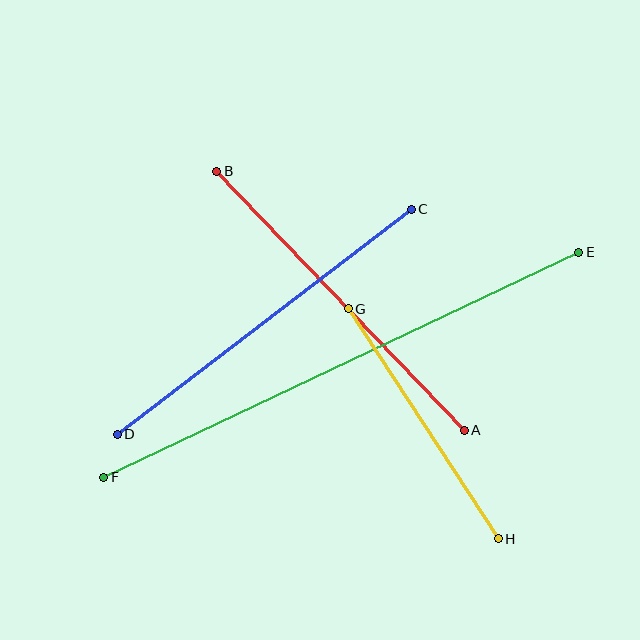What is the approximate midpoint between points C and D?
The midpoint is at approximately (264, 322) pixels.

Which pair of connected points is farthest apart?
Points E and F are farthest apart.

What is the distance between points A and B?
The distance is approximately 358 pixels.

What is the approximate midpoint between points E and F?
The midpoint is at approximately (341, 365) pixels.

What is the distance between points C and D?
The distance is approximately 370 pixels.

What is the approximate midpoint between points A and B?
The midpoint is at approximately (340, 301) pixels.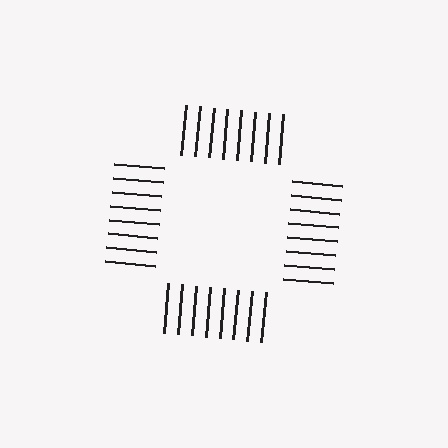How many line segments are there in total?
32 — 8 along each of the 4 edges.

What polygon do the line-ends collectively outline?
An illusory square — the line segments terminate on its edges but no continuous stroke is drawn.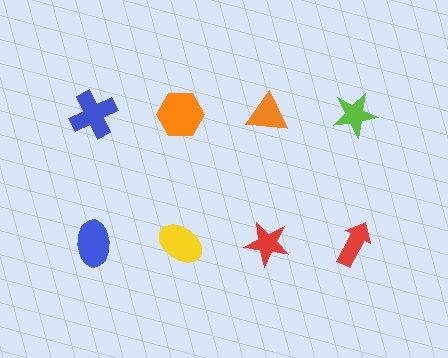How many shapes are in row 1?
4 shapes.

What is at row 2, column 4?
A red arrow.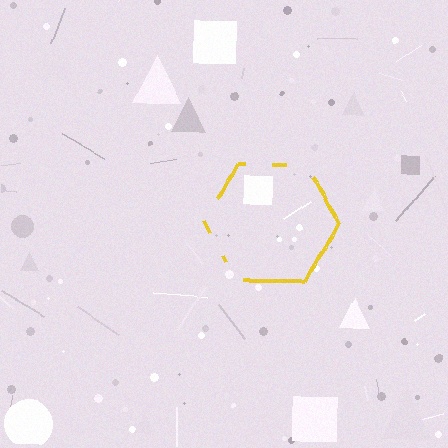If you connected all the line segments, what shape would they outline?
They would outline a hexagon.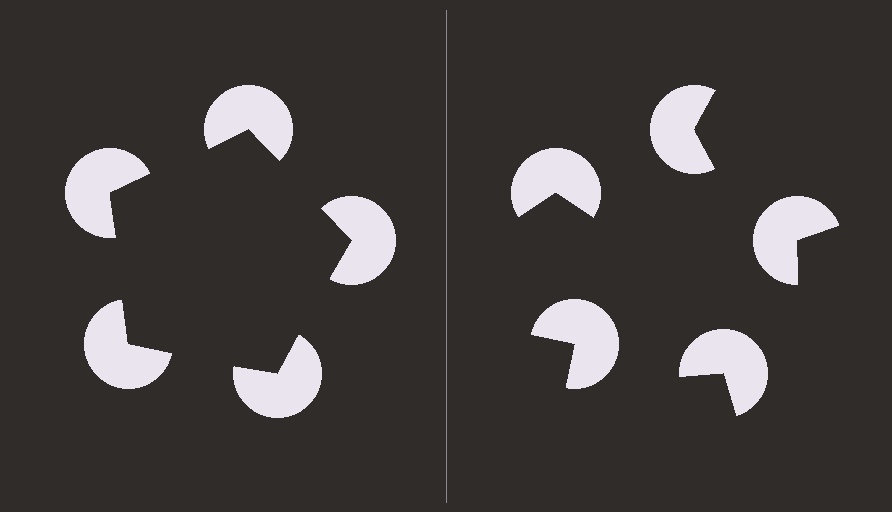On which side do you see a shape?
An illusory pentagon appears on the left side. On the right side the wedge cuts are rotated, so no coherent shape forms.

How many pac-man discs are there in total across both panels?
10 — 5 on each side.